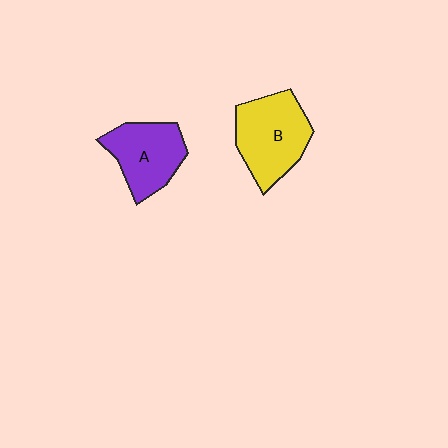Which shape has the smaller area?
Shape A (purple).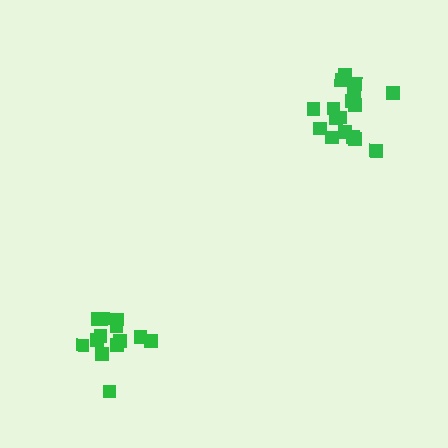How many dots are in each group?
Group 1: 17 dots, Group 2: 14 dots (31 total).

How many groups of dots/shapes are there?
There are 2 groups.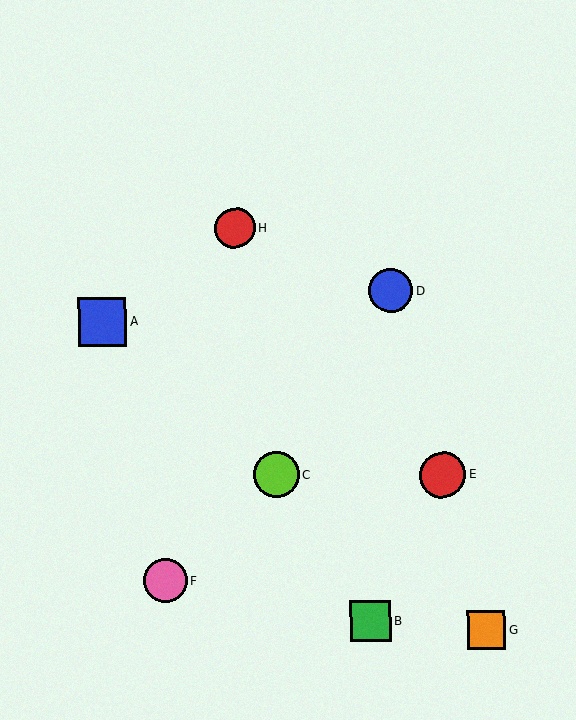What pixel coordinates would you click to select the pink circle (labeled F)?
Click at (165, 581) to select the pink circle F.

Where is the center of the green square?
The center of the green square is at (370, 621).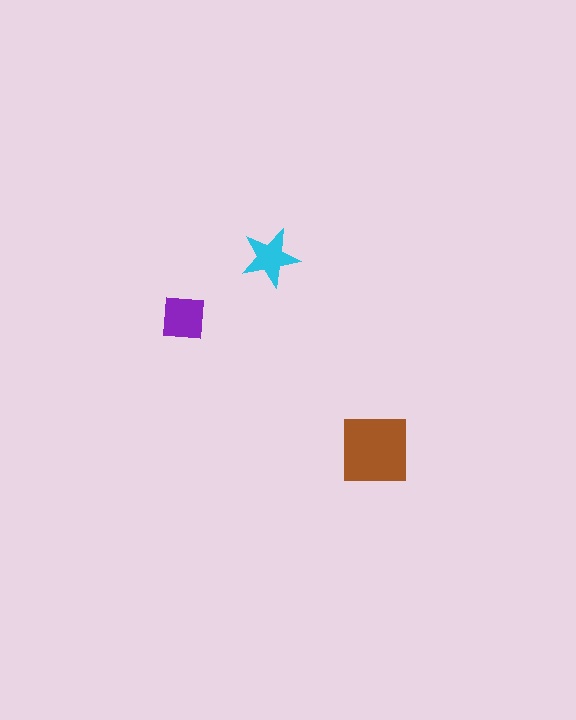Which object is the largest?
The brown square.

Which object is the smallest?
The cyan star.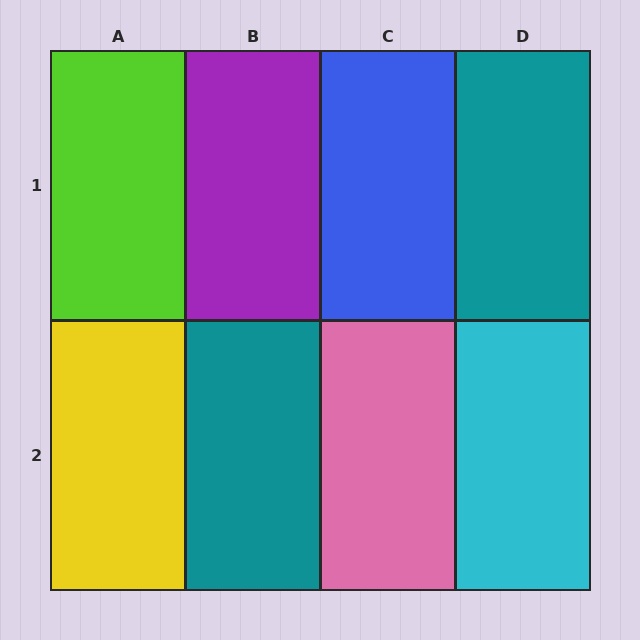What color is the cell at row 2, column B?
Teal.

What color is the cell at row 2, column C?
Pink.